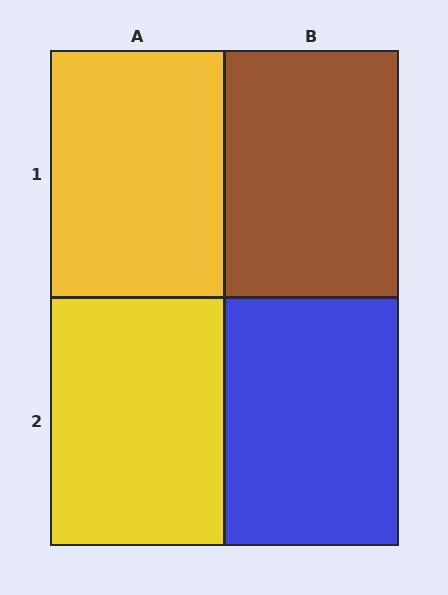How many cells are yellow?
2 cells are yellow.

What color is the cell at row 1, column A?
Yellow.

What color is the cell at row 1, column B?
Brown.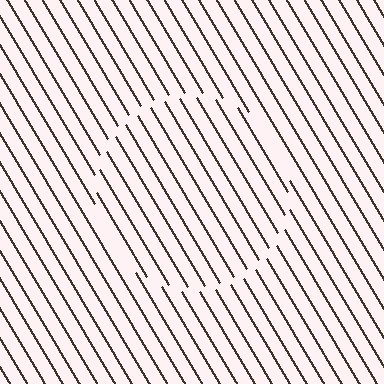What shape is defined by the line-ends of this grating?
An illusory circle. The interior of the shape contains the same grating, shifted by half a period — the contour is defined by the phase discontinuity where line-ends from the inner and outer gratings abut.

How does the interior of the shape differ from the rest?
The interior of the shape contains the same grating, shifted by half a period — the contour is defined by the phase discontinuity where line-ends from the inner and outer gratings abut.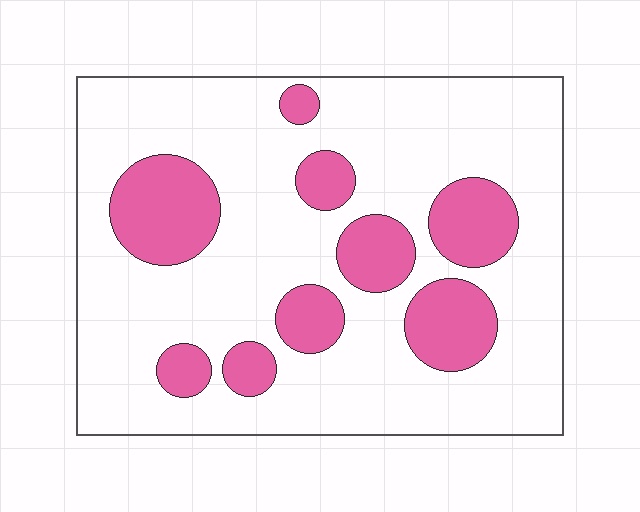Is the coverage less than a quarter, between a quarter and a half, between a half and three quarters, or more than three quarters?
Less than a quarter.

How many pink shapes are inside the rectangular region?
9.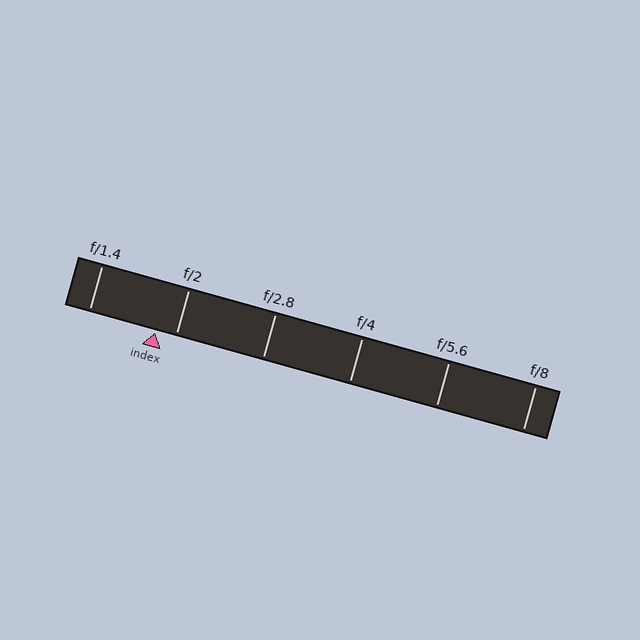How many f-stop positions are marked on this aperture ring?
There are 6 f-stop positions marked.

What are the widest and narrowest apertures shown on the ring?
The widest aperture shown is f/1.4 and the narrowest is f/8.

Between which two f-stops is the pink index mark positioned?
The index mark is between f/1.4 and f/2.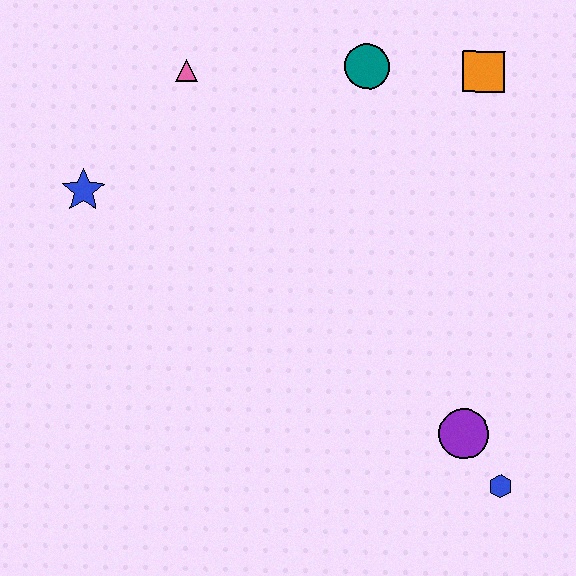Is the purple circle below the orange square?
Yes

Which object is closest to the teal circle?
The orange square is closest to the teal circle.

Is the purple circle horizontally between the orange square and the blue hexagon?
No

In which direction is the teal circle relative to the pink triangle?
The teal circle is to the right of the pink triangle.